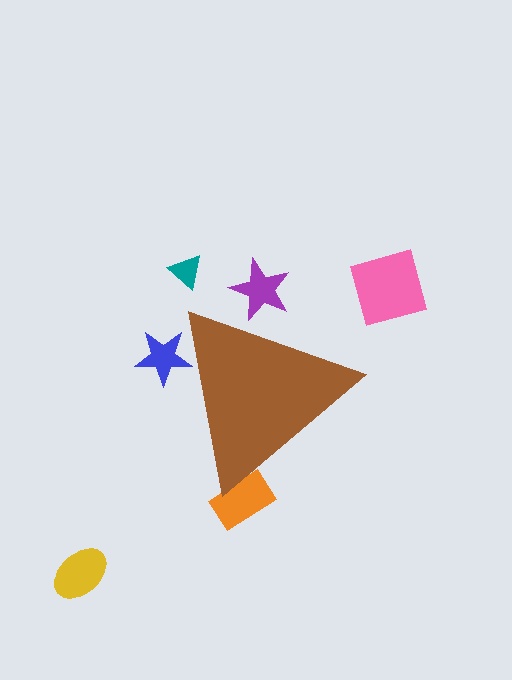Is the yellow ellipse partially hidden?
No, the yellow ellipse is fully visible.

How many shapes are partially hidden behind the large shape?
3 shapes are partially hidden.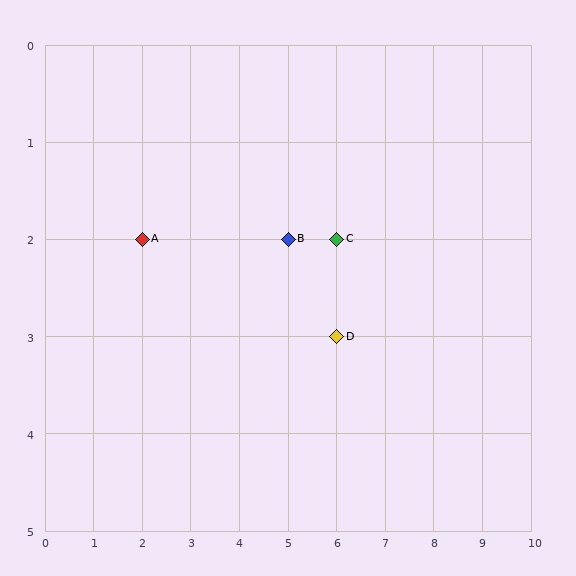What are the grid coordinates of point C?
Point C is at grid coordinates (6, 2).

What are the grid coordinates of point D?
Point D is at grid coordinates (6, 3).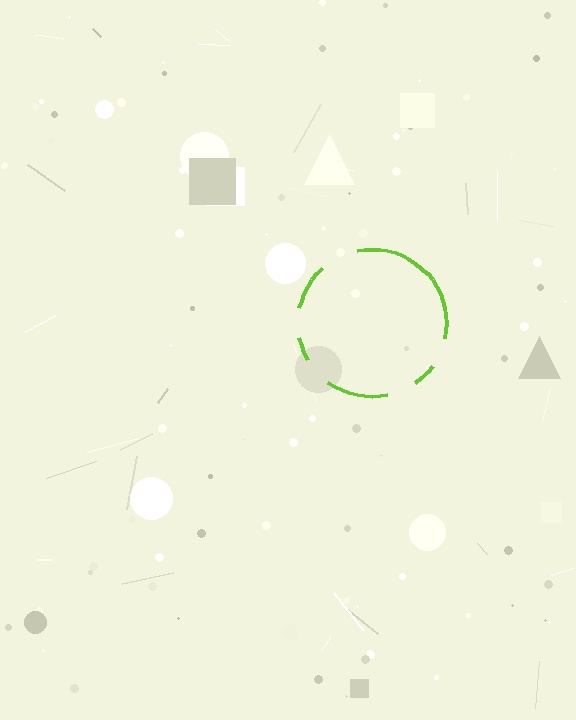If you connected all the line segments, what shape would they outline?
They would outline a circle.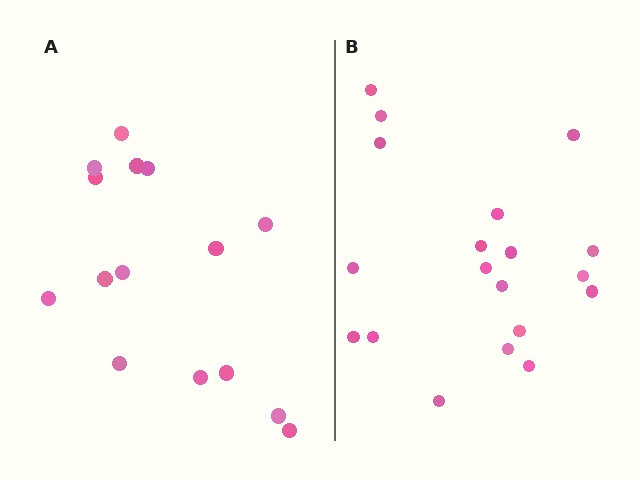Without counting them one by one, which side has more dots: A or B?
Region B (the right region) has more dots.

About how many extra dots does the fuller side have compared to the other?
Region B has about 4 more dots than region A.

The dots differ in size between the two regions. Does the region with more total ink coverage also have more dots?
No. Region A has more total ink coverage because its dots are larger, but region B actually contains more individual dots. Total area can be misleading — the number of items is what matters here.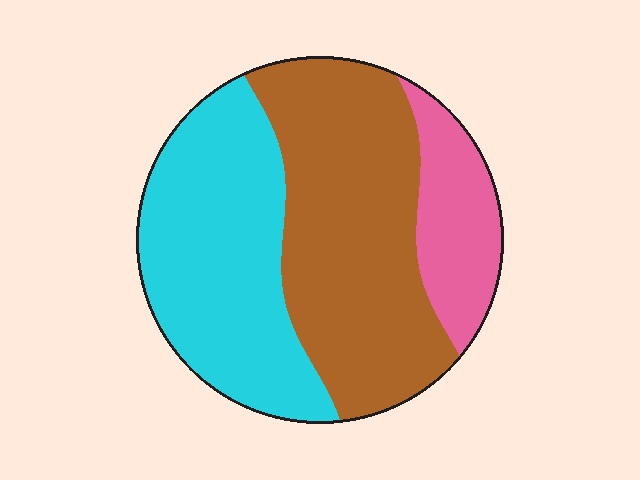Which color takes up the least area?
Pink, at roughly 15%.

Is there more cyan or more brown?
Brown.